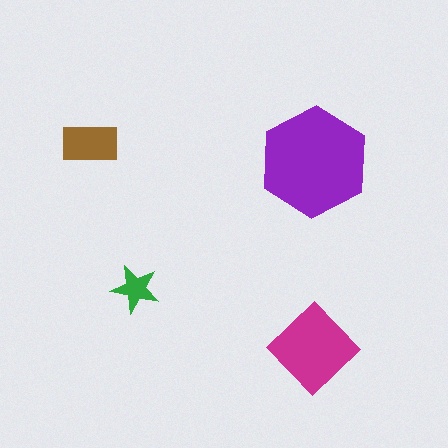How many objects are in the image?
There are 4 objects in the image.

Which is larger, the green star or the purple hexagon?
The purple hexagon.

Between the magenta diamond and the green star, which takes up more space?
The magenta diamond.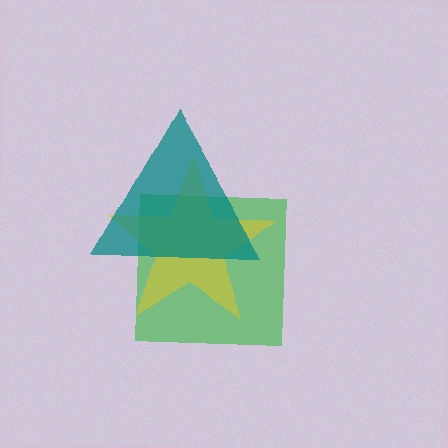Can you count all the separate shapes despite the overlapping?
Yes, there are 3 separate shapes.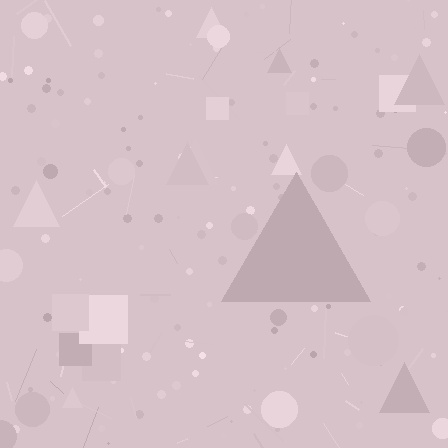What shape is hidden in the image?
A triangle is hidden in the image.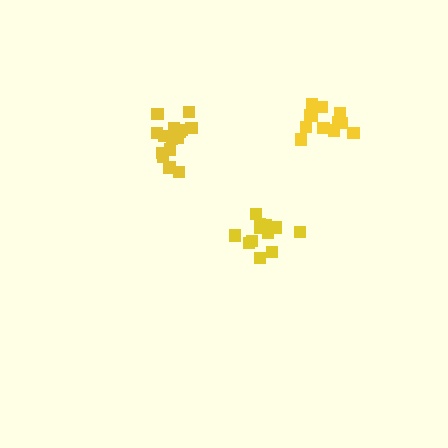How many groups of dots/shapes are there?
There are 3 groups.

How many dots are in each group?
Group 1: 13 dots, Group 2: 16 dots, Group 3: 12 dots (41 total).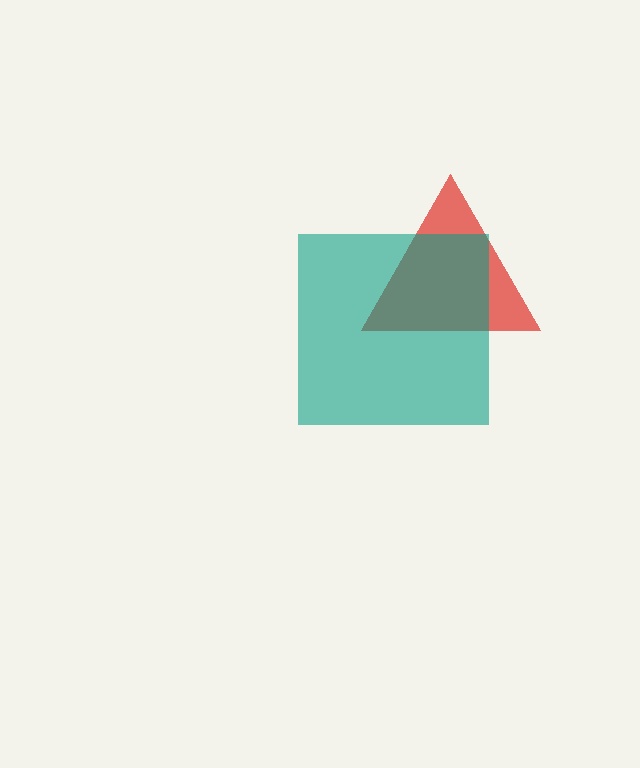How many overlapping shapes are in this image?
There are 2 overlapping shapes in the image.